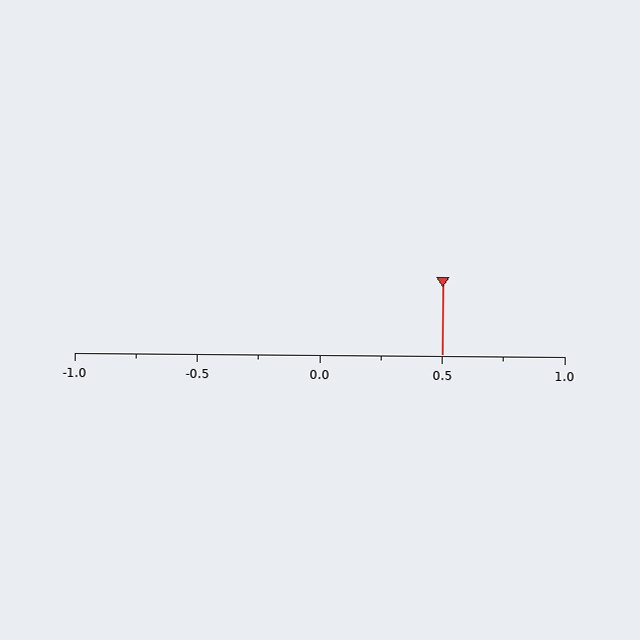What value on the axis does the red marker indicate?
The marker indicates approximately 0.5.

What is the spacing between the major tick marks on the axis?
The major ticks are spaced 0.5 apart.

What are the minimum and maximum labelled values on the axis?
The axis runs from -1.0 to 1.0.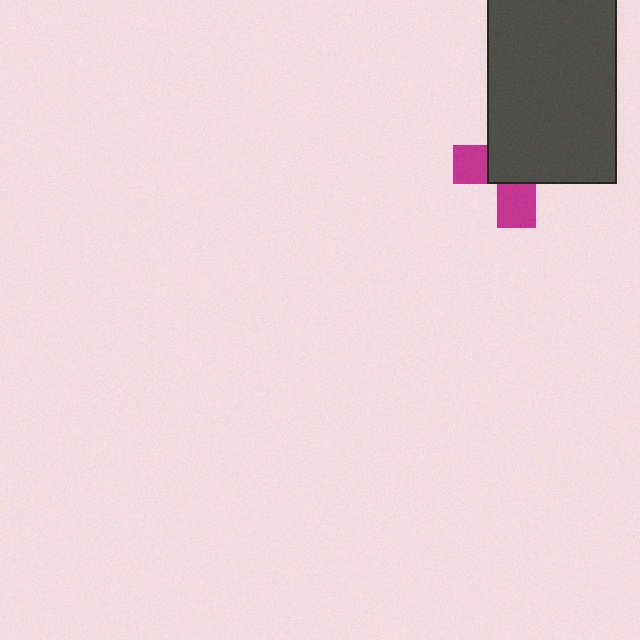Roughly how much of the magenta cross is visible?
A small part of it is visible (roughly 36%).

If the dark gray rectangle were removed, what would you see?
You would see the complete magenta cross.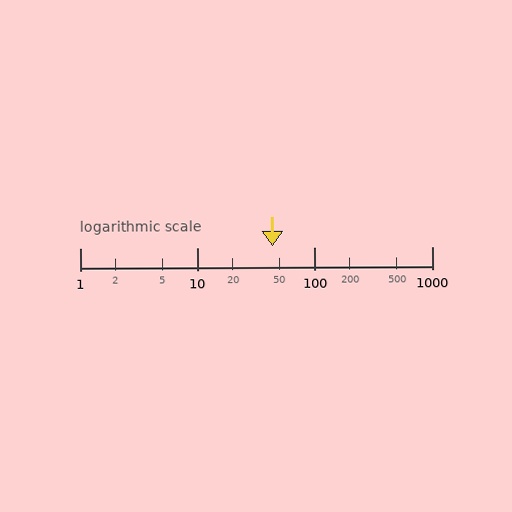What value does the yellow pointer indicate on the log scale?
The pointer indicates approximately 44.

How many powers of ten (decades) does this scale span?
The scale spans 3 decades, from 1 to 1000.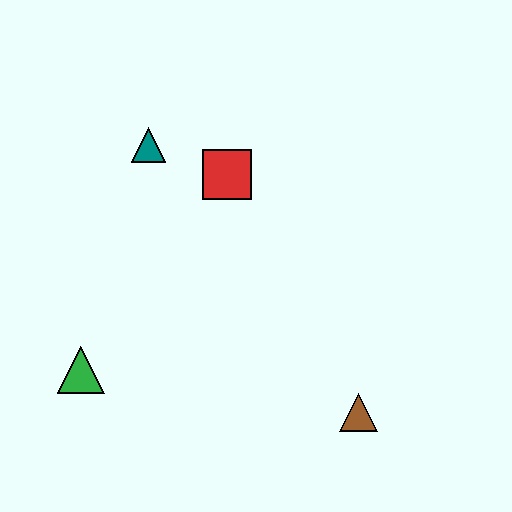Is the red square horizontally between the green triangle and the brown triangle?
Yes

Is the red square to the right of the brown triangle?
No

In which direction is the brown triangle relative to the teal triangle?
The brown triangle is below the teal triangle.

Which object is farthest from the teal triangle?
The brown triangle is farthest from the teal triangle.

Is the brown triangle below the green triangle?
Yes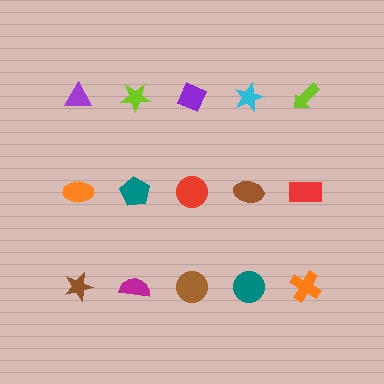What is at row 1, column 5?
A lime arrow.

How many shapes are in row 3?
5 shapes.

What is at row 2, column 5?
A red rectangle.